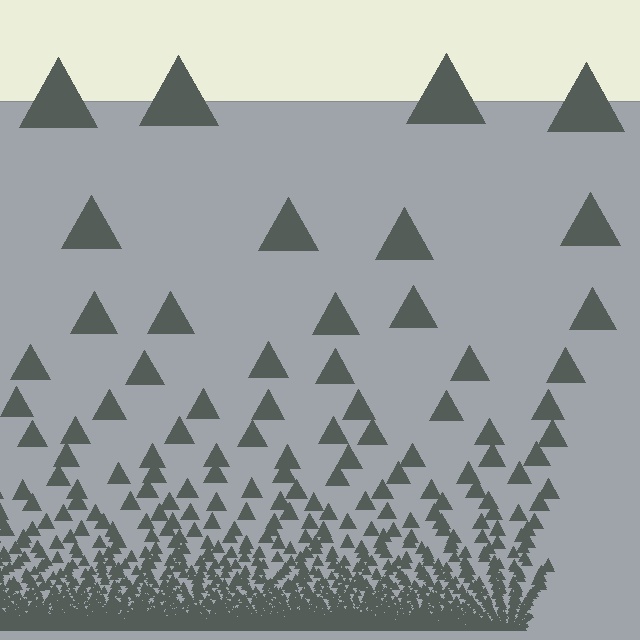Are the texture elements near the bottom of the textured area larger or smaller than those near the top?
Smaller. The gradient is inverted — elements near the bottom are smaller and denser.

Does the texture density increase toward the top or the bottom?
Density increases toward the bottom.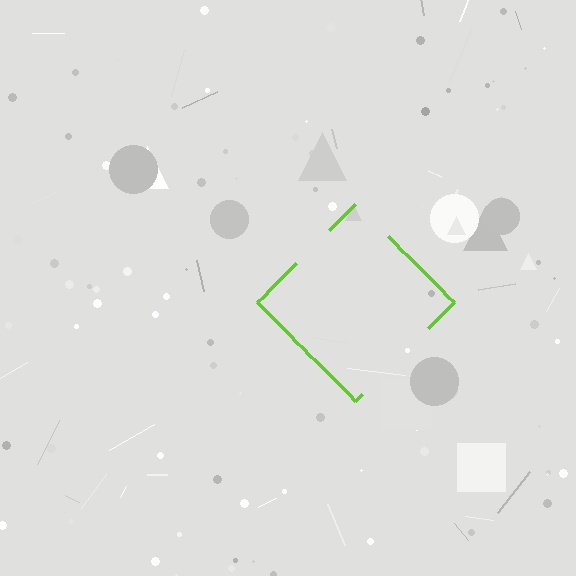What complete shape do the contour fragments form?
The contour fragments form a diamond.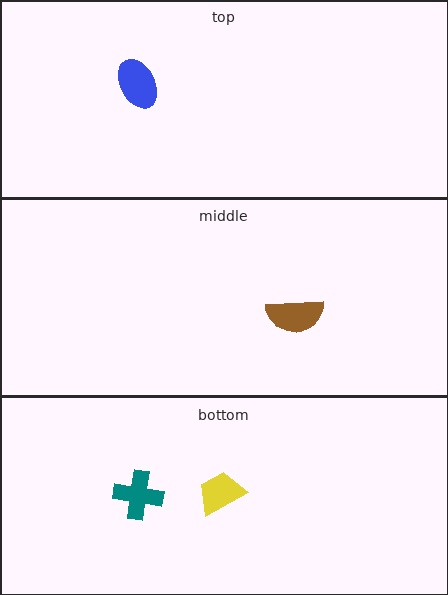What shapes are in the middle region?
The brown semicircle.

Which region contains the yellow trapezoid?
The bottom region.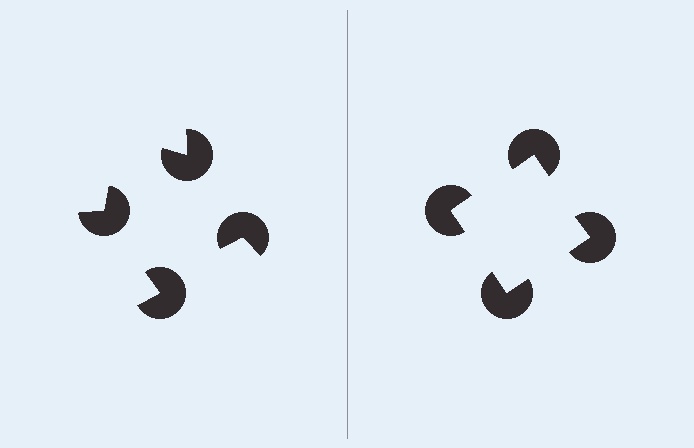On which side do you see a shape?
An illusory square appears on the right side. On the left side the wedge cuts are rotated, so no coherent shape forms.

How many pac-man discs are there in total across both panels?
8 — 4 on each side.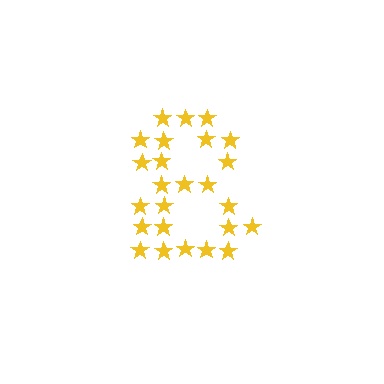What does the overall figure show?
The overall figure shows the digit 8.